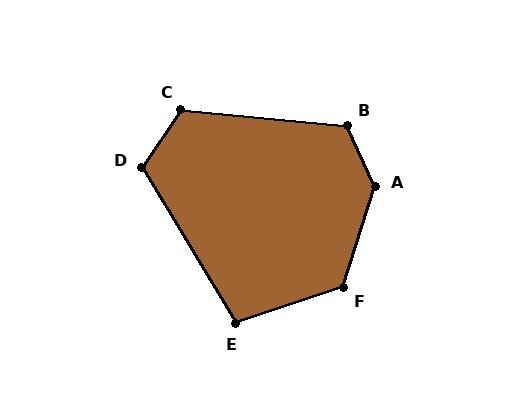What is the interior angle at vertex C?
Approximately 119 degrees (obtuse).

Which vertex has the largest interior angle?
A, at approximately 138 degrees.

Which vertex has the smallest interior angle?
E, at approximately 103 degrees.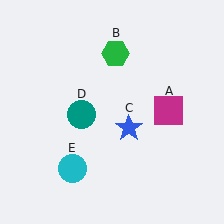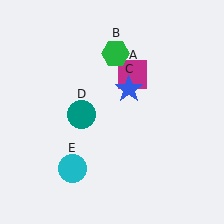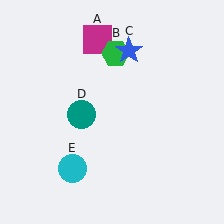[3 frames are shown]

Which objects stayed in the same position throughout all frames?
Green hexagon (object B) and teal circle (object D) and cyan circle (object E) remained stationary.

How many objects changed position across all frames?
2 objects changed position: magenta square (object A), blue star (object C).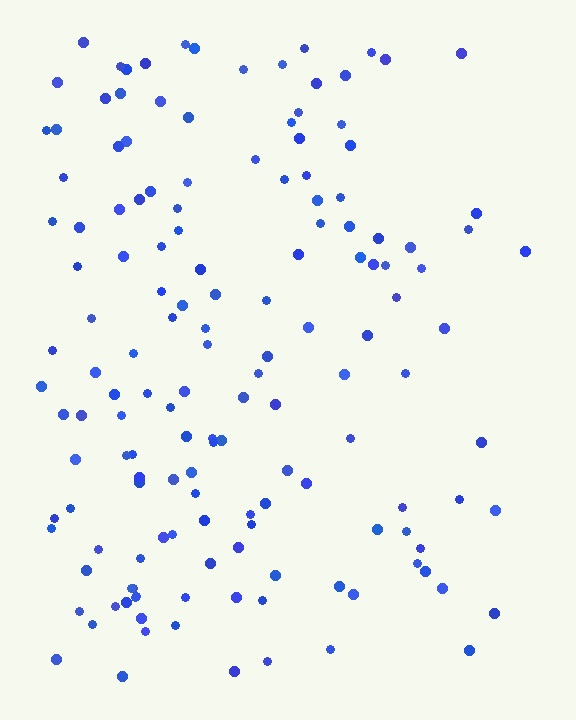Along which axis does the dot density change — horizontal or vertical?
Horizontal.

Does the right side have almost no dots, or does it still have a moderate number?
Still a moderate number, just noticeably fewer than the left.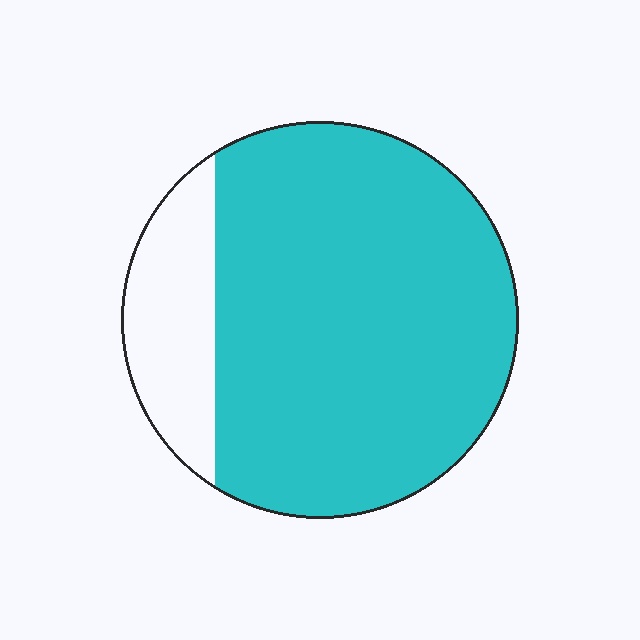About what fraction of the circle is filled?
About five sixths (5/6).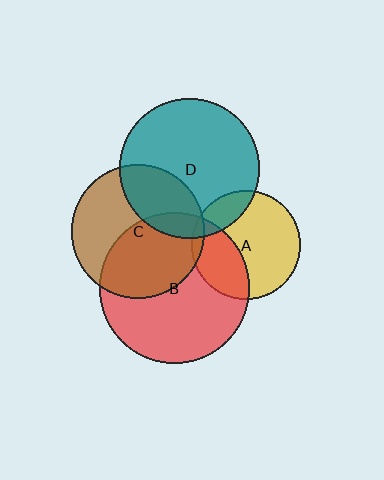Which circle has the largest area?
Circle B (red).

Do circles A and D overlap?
Yes.